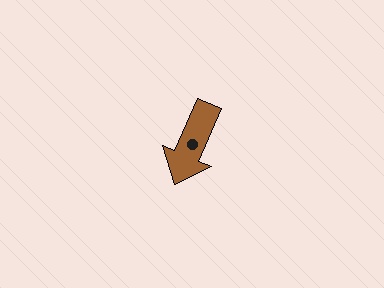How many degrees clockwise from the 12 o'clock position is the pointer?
Approximately 204 degrees.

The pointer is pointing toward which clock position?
Roughly 7 o'clock.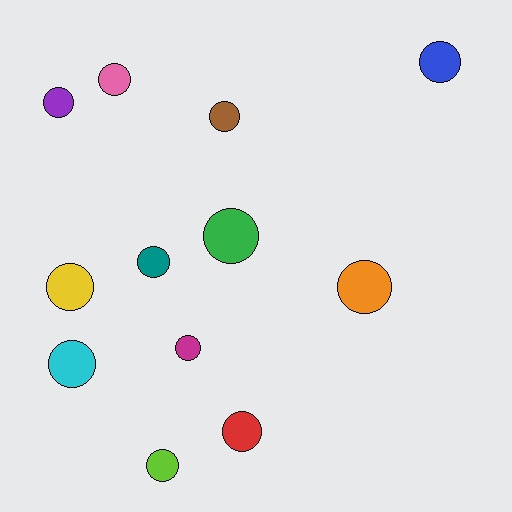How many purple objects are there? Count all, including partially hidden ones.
There is 1 purple object.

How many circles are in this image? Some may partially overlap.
There are 12 circles.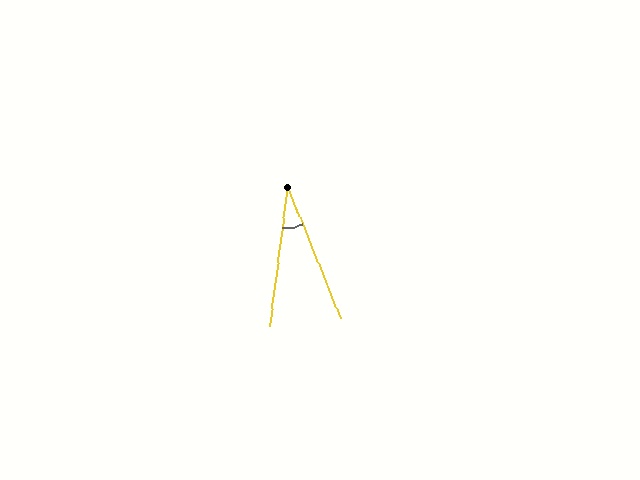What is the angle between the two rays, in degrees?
Approximately 29 degrees.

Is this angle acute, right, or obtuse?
It is acute.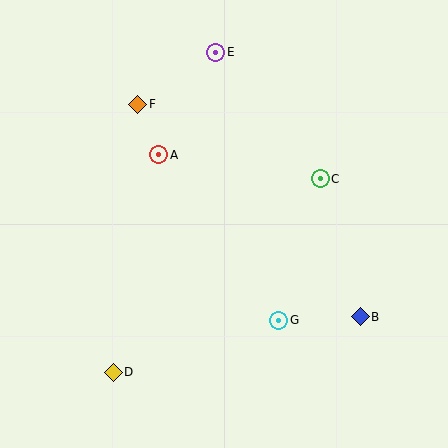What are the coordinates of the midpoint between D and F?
The midpoint between D and F is at (125, 238).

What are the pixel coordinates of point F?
Point F is at (138, 104).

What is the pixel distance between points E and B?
The distance between E and B is 301 pixels.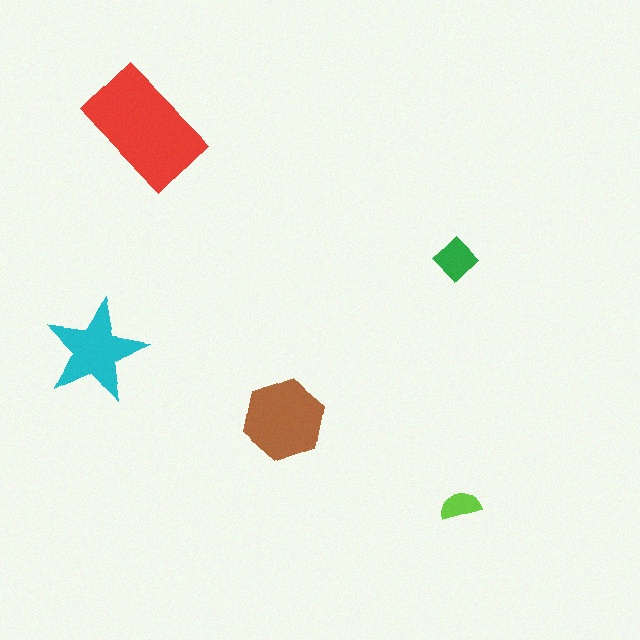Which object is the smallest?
The lime semicircle.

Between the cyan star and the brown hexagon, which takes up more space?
The brown hexagon.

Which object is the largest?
The red rectangle.